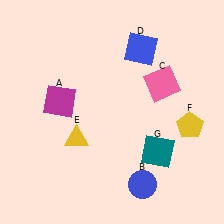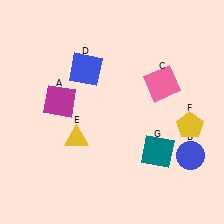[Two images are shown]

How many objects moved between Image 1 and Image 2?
2 objects moved between the two images.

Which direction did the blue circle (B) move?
The blue circle (B) moved right.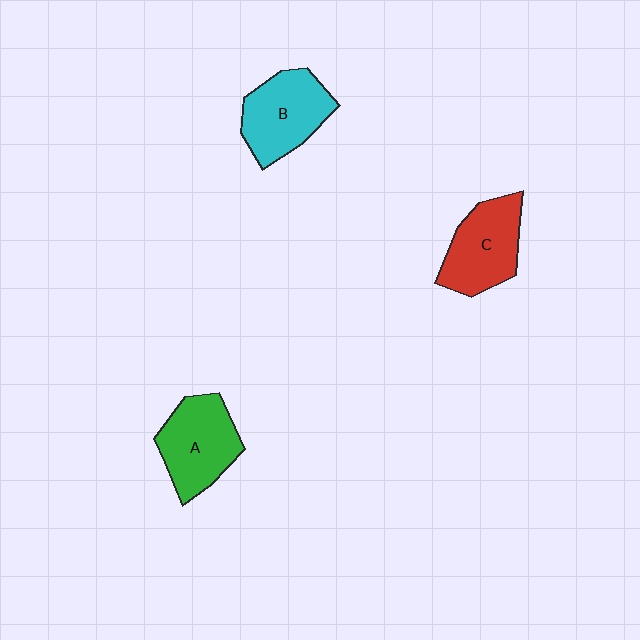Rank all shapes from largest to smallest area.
From largest to smallest: A (green), B (cyan), C (red).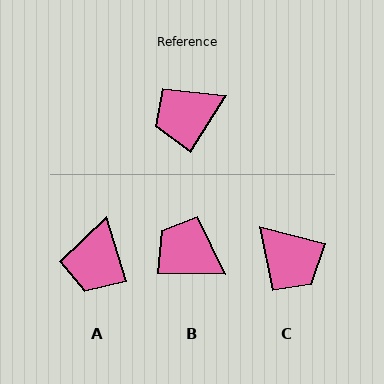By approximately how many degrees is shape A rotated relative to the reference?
Approximately 50 degrees counter-clockwise.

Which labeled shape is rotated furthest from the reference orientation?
C, about 108 degrees away.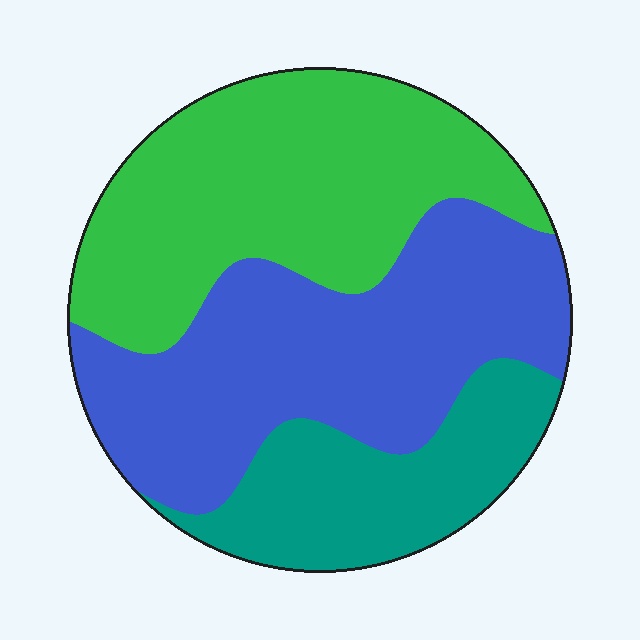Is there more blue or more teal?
Blue.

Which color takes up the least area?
Teal, at roughly 20%.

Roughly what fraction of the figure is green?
Green covers 38% of the figure.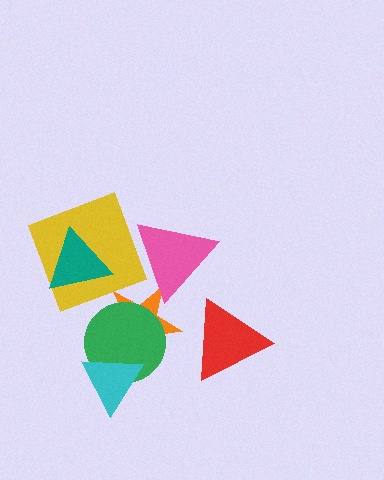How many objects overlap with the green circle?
2 objects overlap with the green circle.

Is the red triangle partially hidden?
No, no other shape covers it.